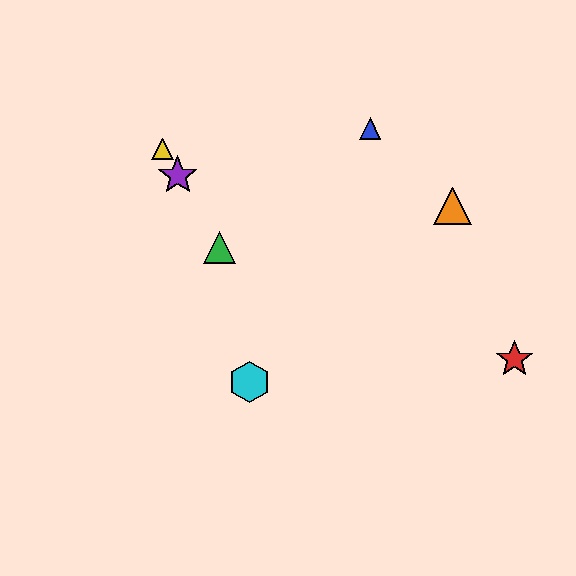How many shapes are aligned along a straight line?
3 shapes (the green triangle, the yellow triangle, the purple star) are aligned along a straight line.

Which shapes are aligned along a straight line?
The green triangle, the yellow triangle, the purple star are aligned along a straight line.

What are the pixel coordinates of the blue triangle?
The blue triangle is at (370, 129).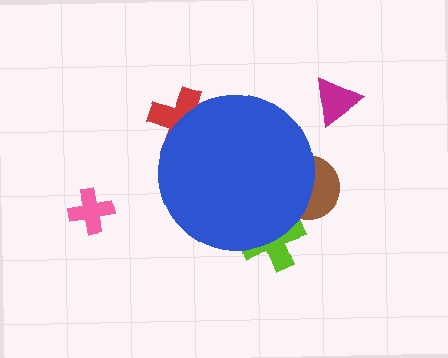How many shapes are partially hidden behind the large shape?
4 shapes are partially hidden.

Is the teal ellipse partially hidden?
Yes, the teal ellipse is partially hidden behind the blue circle.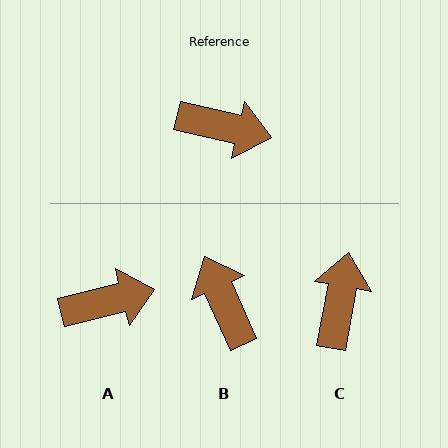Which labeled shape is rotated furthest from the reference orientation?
B, about 127 degrees away.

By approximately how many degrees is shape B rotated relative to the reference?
Approximately 127 degrees counter-clockwise.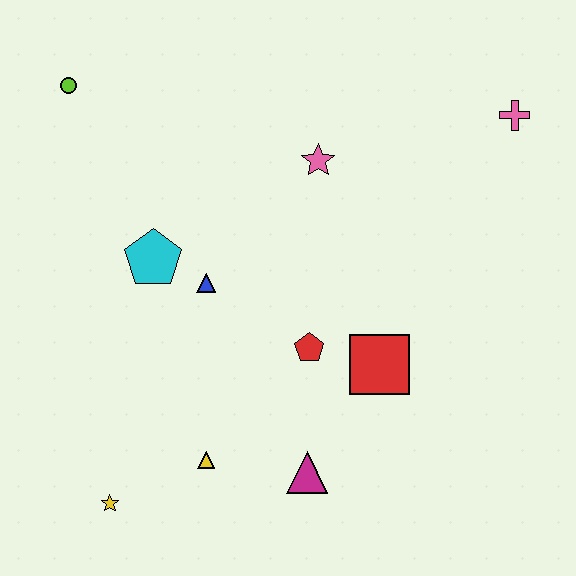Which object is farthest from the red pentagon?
The lime circle is farthest from the red pentagon.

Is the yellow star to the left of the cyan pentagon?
Yes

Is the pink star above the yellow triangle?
Yes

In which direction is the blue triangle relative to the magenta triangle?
The blue triangle is above the magenta triangle.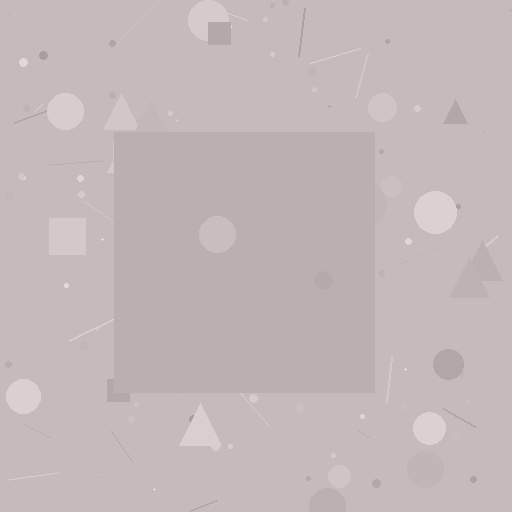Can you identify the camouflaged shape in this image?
The camouflaged shape is a square.